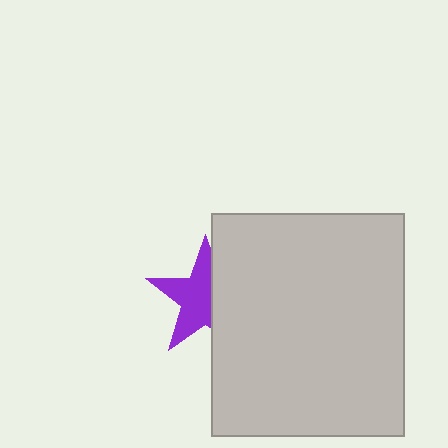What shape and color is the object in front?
The object in front is a light gray rectangle.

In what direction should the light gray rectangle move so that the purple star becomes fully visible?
The light gray rectangle should move right. That is the shortest direction to clear the overlap and leave the purple star fully visible.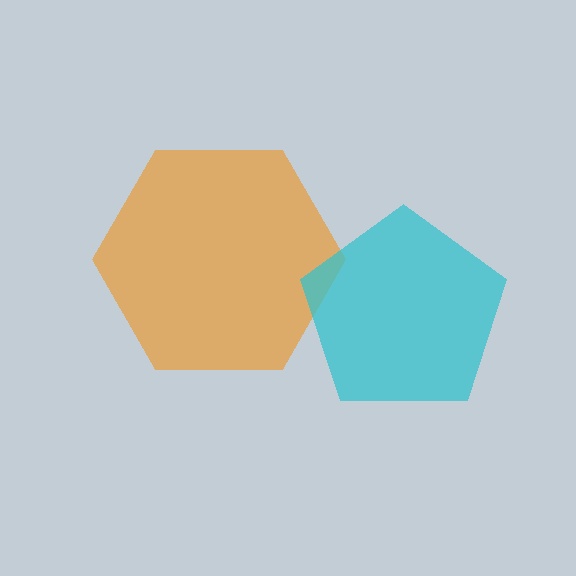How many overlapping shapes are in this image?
There are 2 overlapping shapes in the image.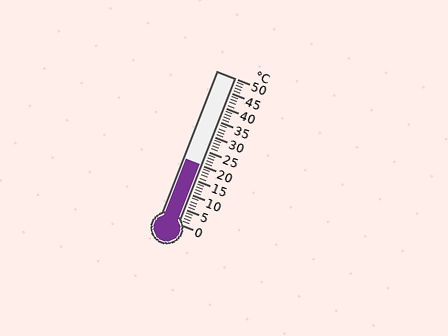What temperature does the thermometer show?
The thermometer shows approximately 20°C.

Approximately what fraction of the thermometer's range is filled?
The thermometer is filled to approximately 40% of its range.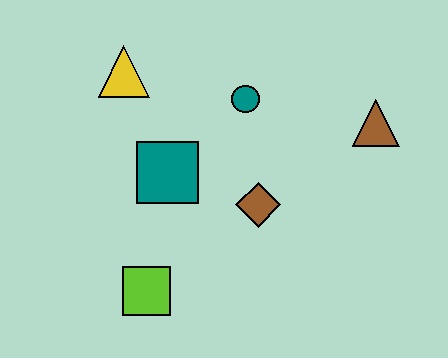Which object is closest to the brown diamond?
The teal square is closest to the brown diamond.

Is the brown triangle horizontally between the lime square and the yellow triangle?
No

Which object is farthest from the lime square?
The brown triangle is farthest from the lime square.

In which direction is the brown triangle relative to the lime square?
The brown triangle is to the right of the lime square.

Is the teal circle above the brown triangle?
Yes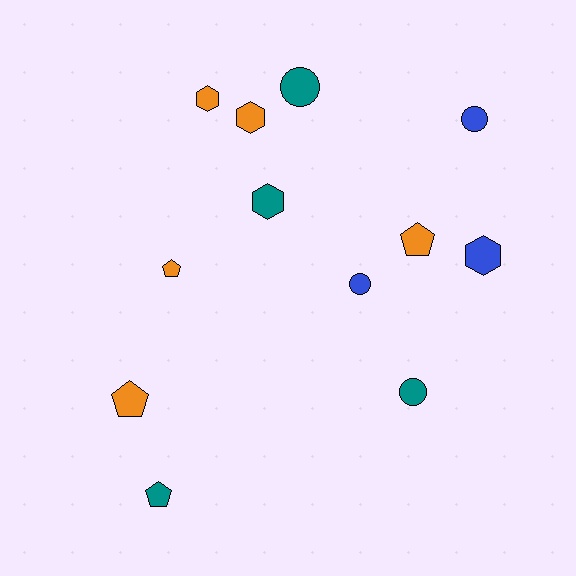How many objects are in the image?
There are 12 objects.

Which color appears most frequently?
Orange, with 5 objects.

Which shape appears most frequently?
Circle, with 4 objects.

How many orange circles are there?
There are no orange circles.